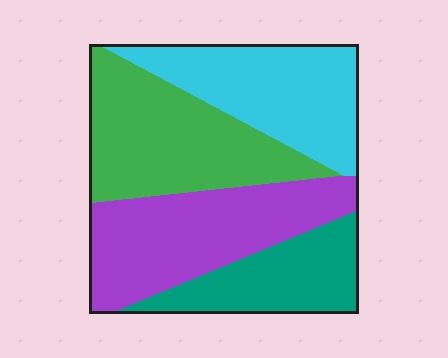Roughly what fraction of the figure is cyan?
Cyan takes up between a sixth and a third of the figure.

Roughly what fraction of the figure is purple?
Purple takes up about one quarter (1/4) of the figure.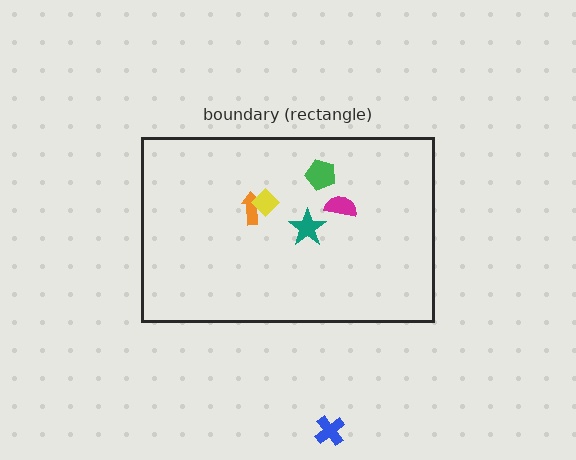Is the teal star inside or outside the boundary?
Inside.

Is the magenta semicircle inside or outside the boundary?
Inside.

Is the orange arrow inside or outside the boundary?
Inside.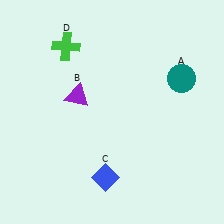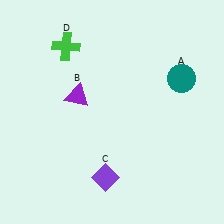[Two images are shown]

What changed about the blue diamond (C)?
In Image 1, C is blue. In Image 2, it changed to purple.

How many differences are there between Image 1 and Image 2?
There is 1 difference between the two images.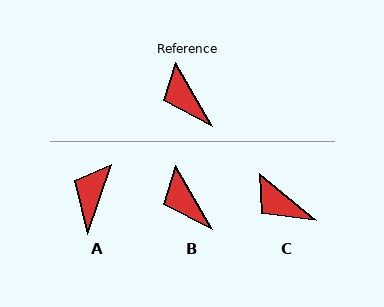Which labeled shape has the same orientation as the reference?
B.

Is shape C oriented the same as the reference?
No, it is off by about 21 degrees.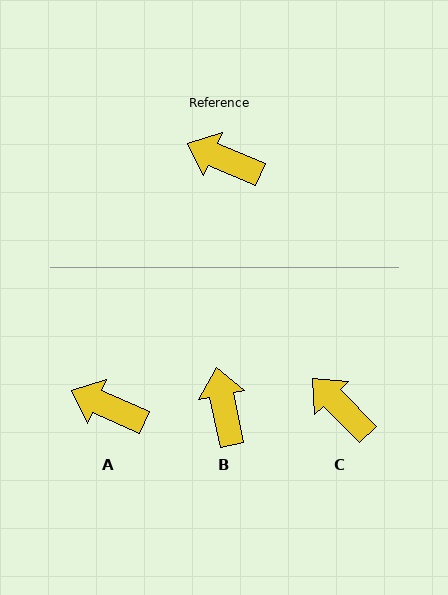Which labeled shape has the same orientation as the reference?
A.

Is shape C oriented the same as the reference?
No, it is off by about 22 degrees.